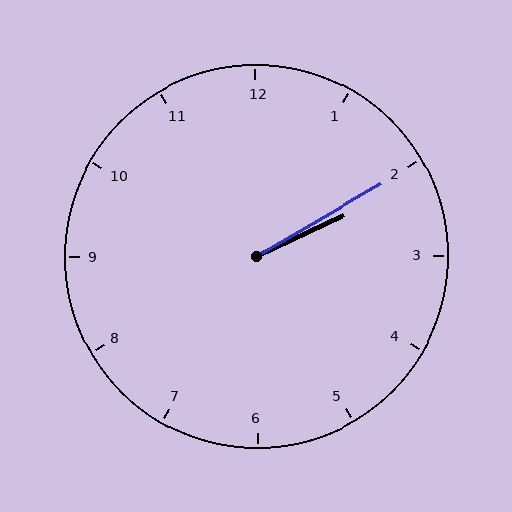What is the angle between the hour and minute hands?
Approximately 5 degrees.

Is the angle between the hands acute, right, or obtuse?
It is acute.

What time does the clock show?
2:10.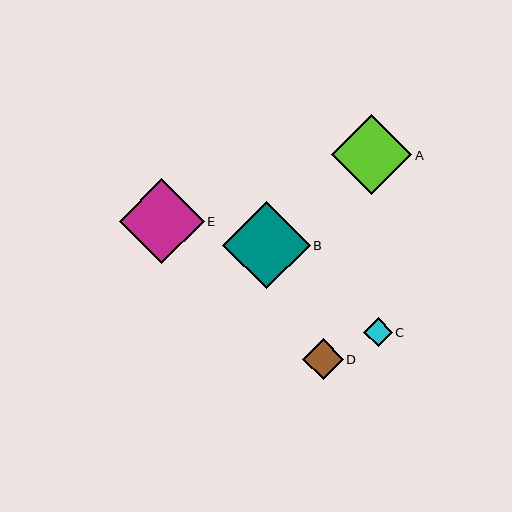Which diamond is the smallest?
Diamond C is the smallest with a size of approximately 28 pixels.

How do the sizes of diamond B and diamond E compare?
Diamond B and diamond E are approximately the same size.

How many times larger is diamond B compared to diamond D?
Diamond B is approximately 2.2 times the size of diamond D.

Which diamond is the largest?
Diamond B is the largest with a size of approximately 87 pixels.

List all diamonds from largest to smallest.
From largest to smallest: B, E, A, D, C.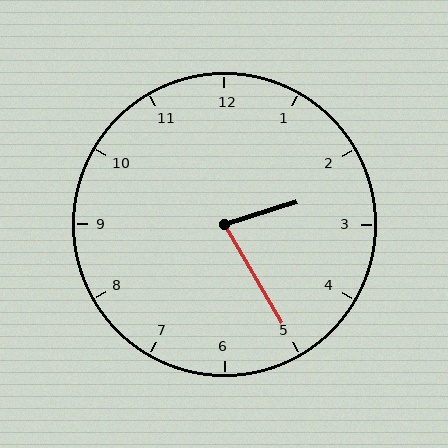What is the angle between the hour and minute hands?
Approximately 78 degrees.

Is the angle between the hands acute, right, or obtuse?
It is acute.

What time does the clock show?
2:25.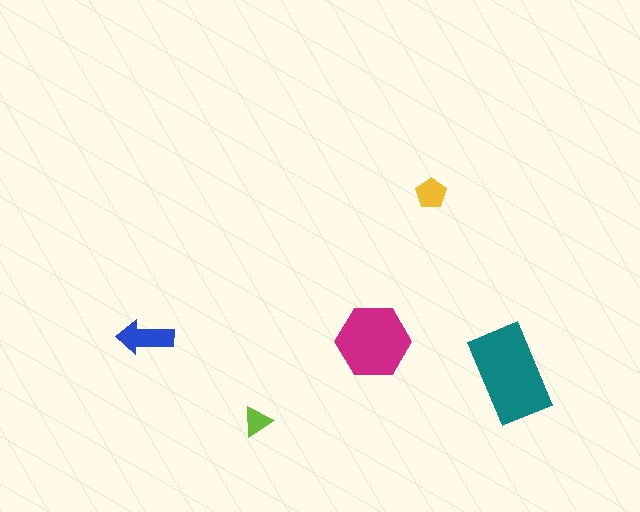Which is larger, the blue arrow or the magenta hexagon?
The magenta hexagon.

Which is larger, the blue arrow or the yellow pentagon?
The blue arrow.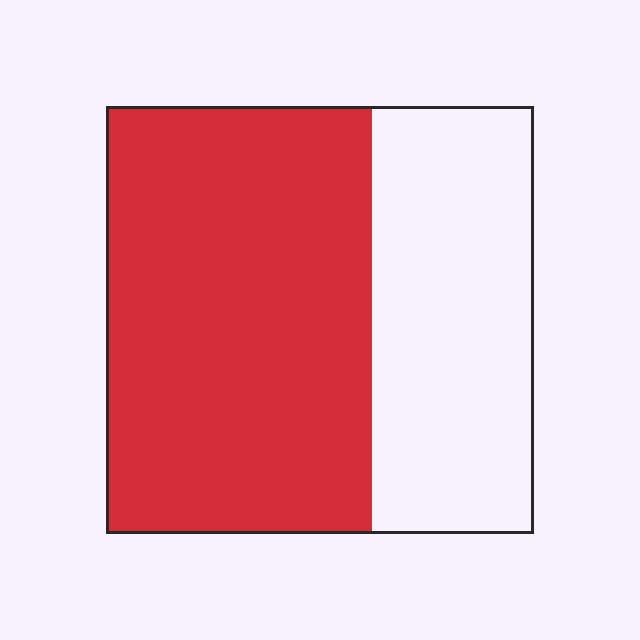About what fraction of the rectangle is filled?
About five eighths (5/8).